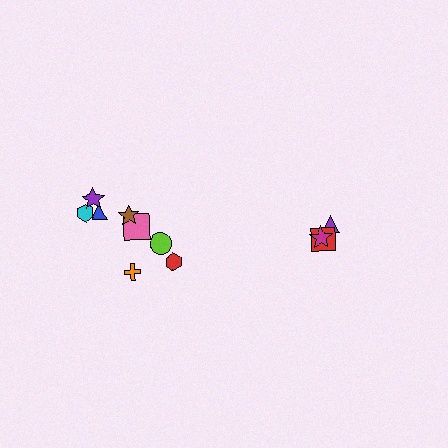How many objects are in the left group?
There are 8 objects.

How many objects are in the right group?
There are 3 objects.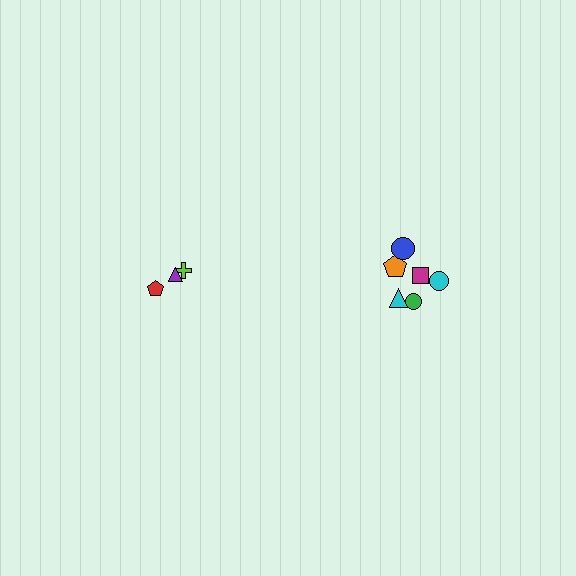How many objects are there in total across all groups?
There are 9 objects.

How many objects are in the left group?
There are 3 objects.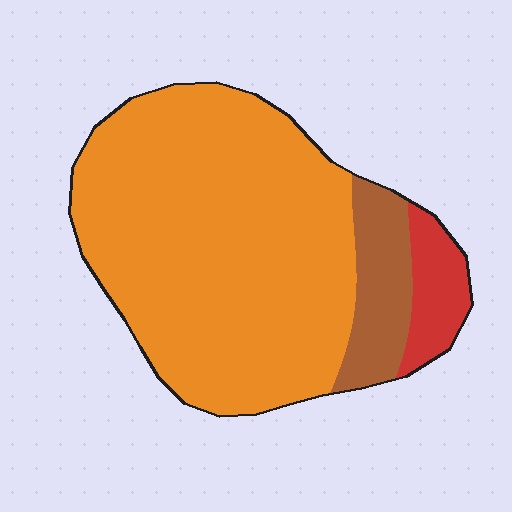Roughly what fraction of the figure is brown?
Brown takes up about one eighth (1/8) of the figure.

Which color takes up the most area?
Orange, at roughly 80%.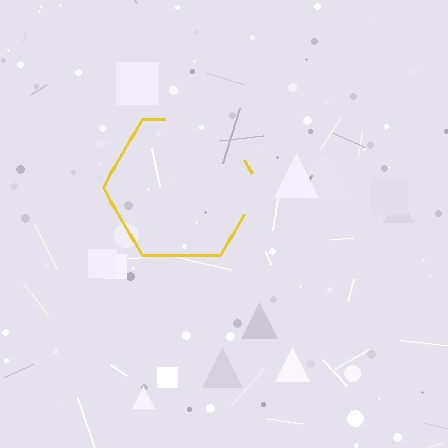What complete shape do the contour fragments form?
The contour fragments form a hexagon.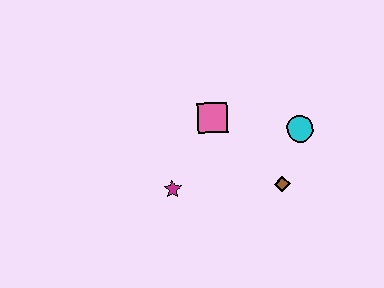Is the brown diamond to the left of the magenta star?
No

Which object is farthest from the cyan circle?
The magenta star is farthest from the cyan circle.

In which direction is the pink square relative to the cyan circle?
The pink square is to the left of the cyan circle.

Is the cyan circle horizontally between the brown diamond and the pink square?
No